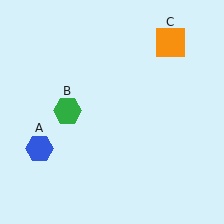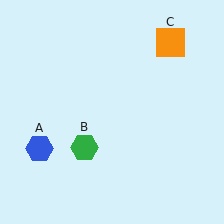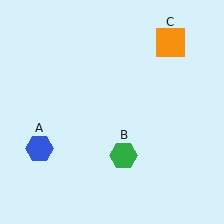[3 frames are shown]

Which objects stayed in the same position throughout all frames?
Blue hexagon (object A) and orange square (object C) remained stationary.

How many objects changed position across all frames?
1 object changed position: green hexagon (object B).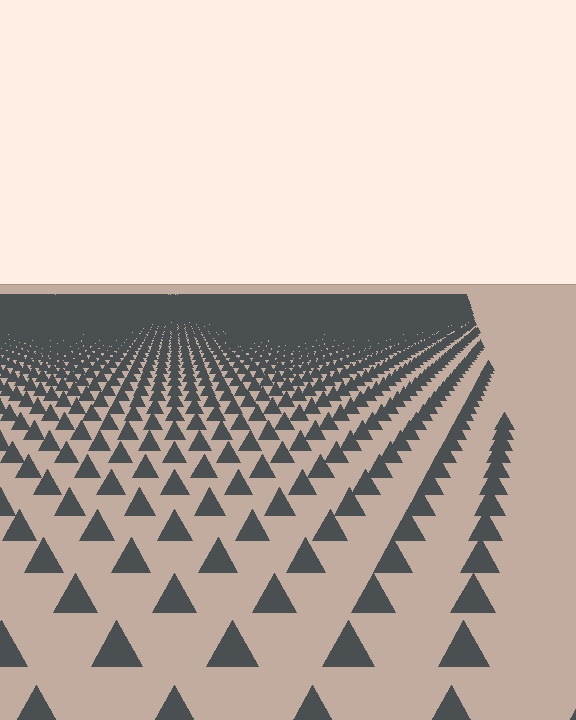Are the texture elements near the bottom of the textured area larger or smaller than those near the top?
Larger. Near the bottom, elements are closer to the viewer and appear at a bigger on-screen size.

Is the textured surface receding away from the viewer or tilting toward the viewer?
The surface is receding away from the viewer. Texture elements get smaller and denser toward the top.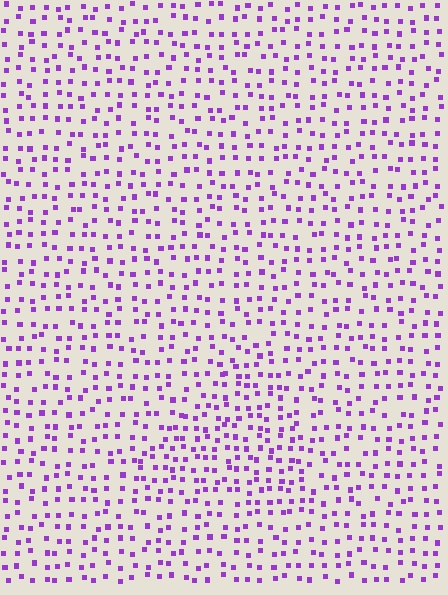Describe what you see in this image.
The image contains small purple elements arranged at two different densities. A triangle-shaped region is visible where the elements are more densely packed than the surrounding area.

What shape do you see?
I see a triangle.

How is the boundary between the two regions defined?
The boundary is defined by a change in element density (approximately 1.4x ratio). All elements are the same color, size, and shape.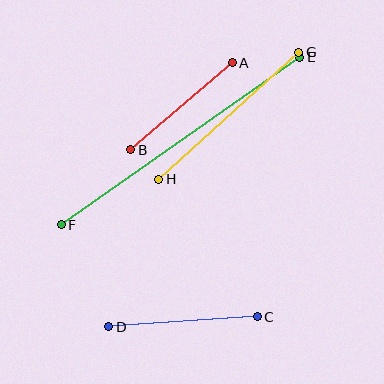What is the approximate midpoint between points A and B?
The midpoint is at approximately (181, 106) pixels.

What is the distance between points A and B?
The distance is approximately 134 pixels.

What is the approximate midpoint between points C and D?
The midpoint is at approximately (183, 322) pixels.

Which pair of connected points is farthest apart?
Points E and F are farthest apart.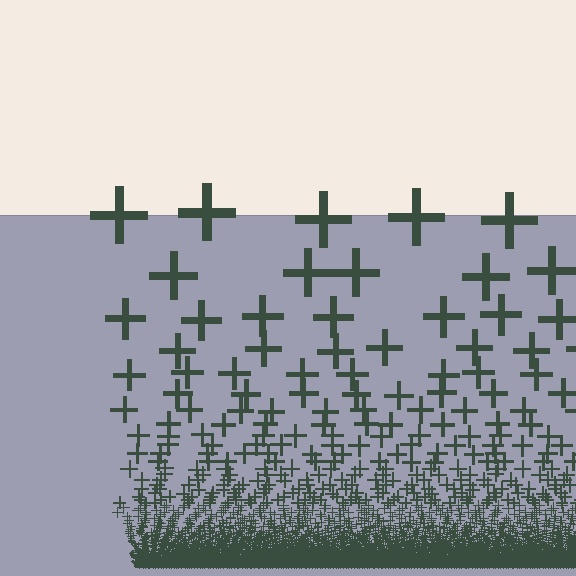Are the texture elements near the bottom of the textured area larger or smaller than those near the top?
Smaller. The gradient is inverted — elements near the bottom are smaller and denser.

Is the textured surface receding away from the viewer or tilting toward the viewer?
The surface appears to tilt toward the viewer. Texture elements get larger and sparser toward the top.